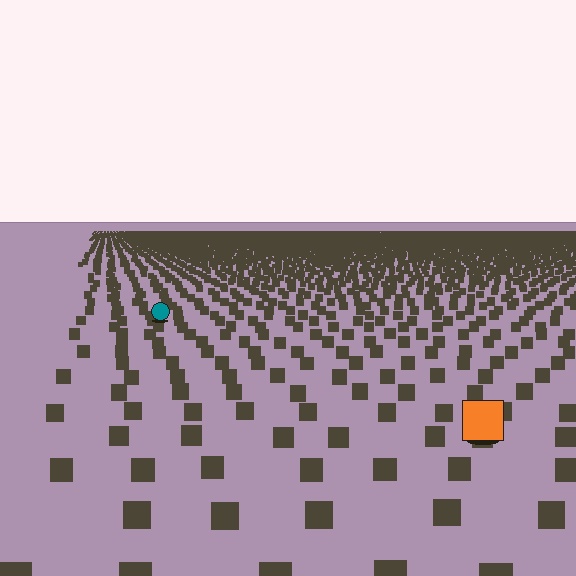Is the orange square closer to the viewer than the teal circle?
Yes. The orange square is closer — you can tell from the texture gradient: the ground texture is coarser near it.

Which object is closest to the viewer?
The orange square is closest. The texture marks near it are larger and more spread out.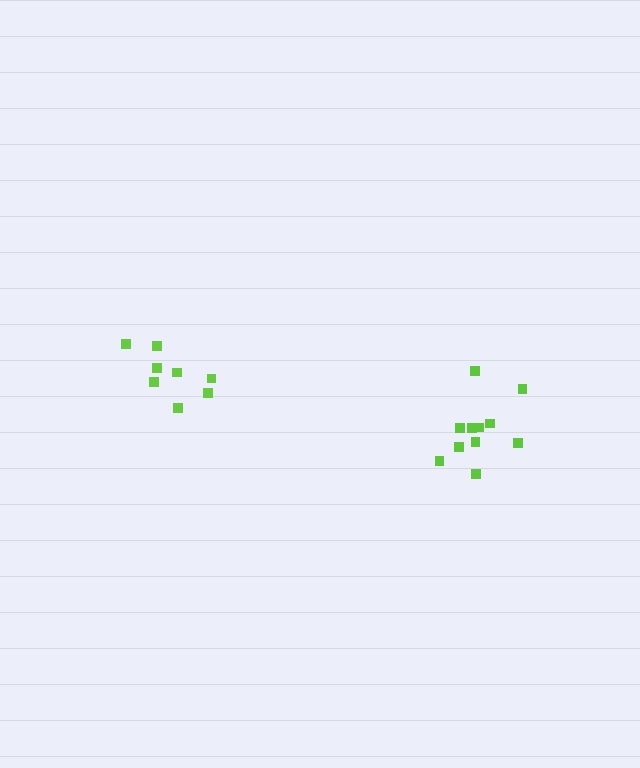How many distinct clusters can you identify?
There are 2 distinct clusters.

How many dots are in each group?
Group 1: 11 dots, Group 2: 8 dots (19 total).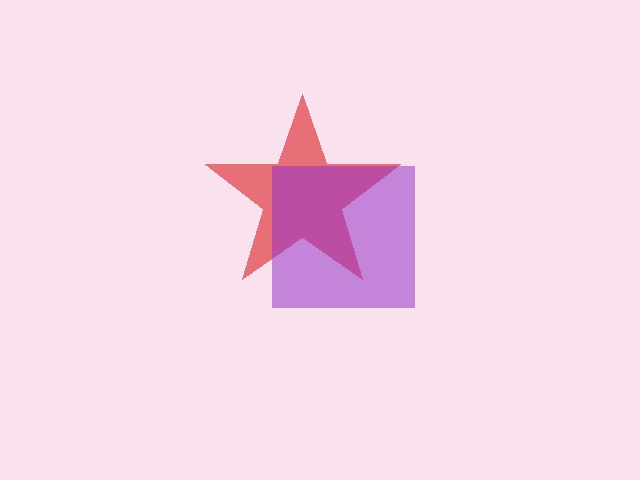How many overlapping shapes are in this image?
There are 2 overlapping shapes in the image.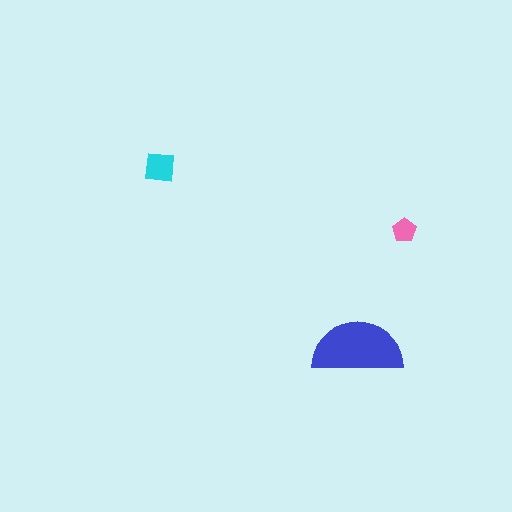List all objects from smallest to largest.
The pink pentagon, the cyan square, the blue semicircle.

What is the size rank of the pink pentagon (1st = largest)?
3rd.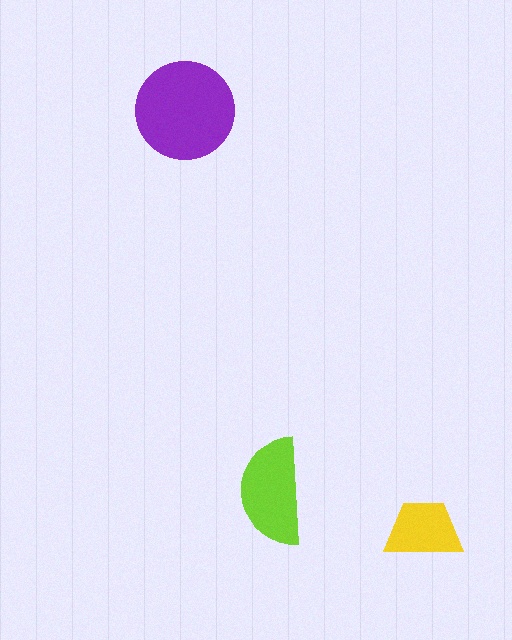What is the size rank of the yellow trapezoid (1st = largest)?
3rd.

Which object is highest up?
The purple circle is topmost.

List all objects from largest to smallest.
The purple circle, the lime semicircle, the yellow trapezoid.